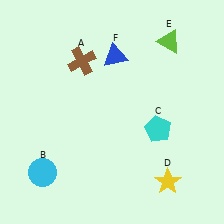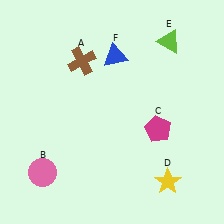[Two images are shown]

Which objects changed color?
B changed from cyan to pink. C changed from cyan to magenta.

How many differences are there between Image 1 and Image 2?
There are 2 differences between the two images.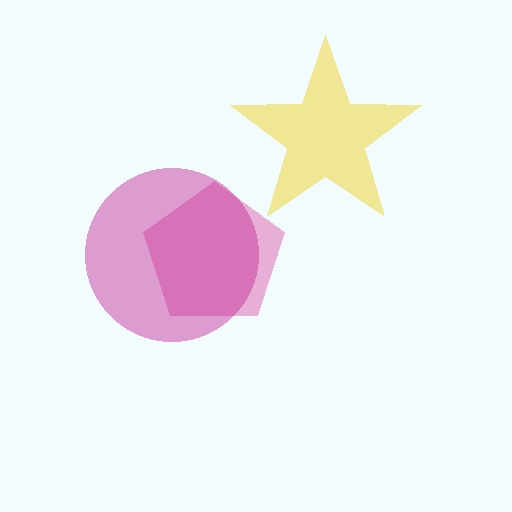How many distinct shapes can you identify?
There are 3 distinct shapes: a pink pentagon, a yellow star, a magenta circle.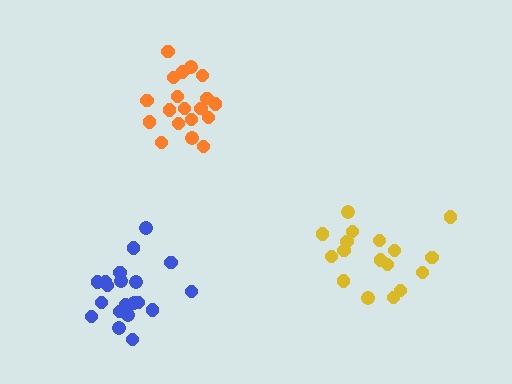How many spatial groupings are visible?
There are 3 spatial groupings.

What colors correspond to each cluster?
The clusters are colored: orange, yellow, blue.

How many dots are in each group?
Group 1: 19 dots, Group 2: 17 dots, Group 3: 20 dots (56 total).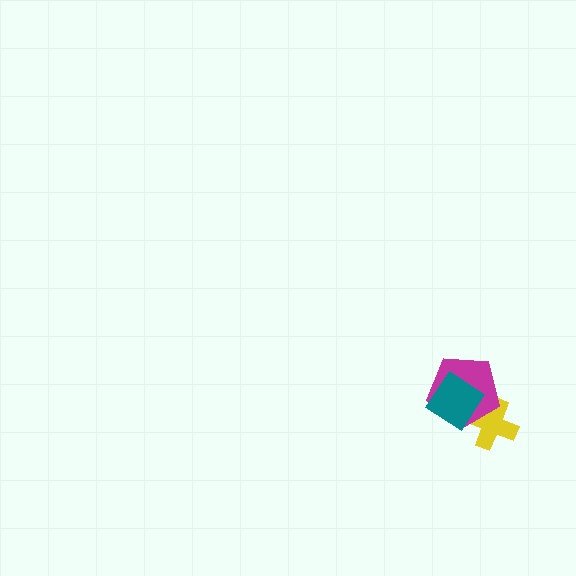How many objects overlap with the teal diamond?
2 objects overlap with the teal diamond.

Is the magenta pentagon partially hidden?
Yes, it is partially covered by another shape.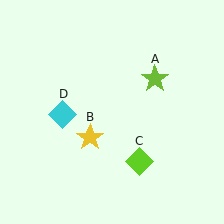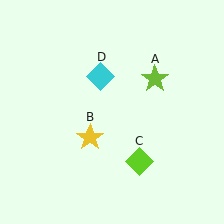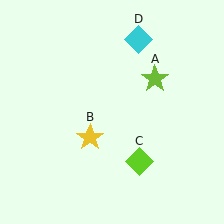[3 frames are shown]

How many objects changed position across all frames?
1 object changed position: cyan diamond (object D).